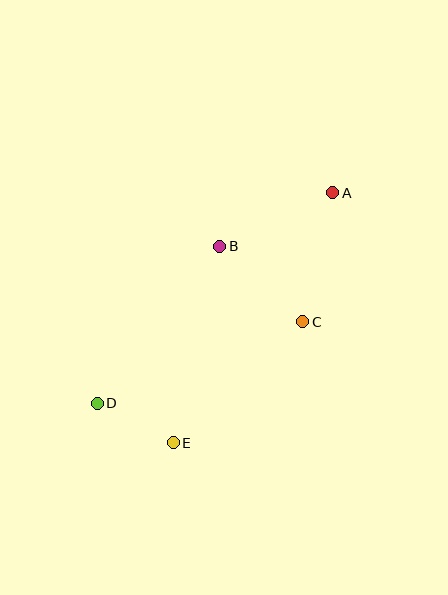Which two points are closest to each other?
Points D and E are closest to each other.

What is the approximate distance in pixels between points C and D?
The distance between C and D is approximately 221 pixels.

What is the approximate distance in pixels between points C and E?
The distance between C and E is approximately 177 pixels.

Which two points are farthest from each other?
Points A and D are farthest from each other.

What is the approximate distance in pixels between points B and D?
The distance between B and D is approximately 199 pixels.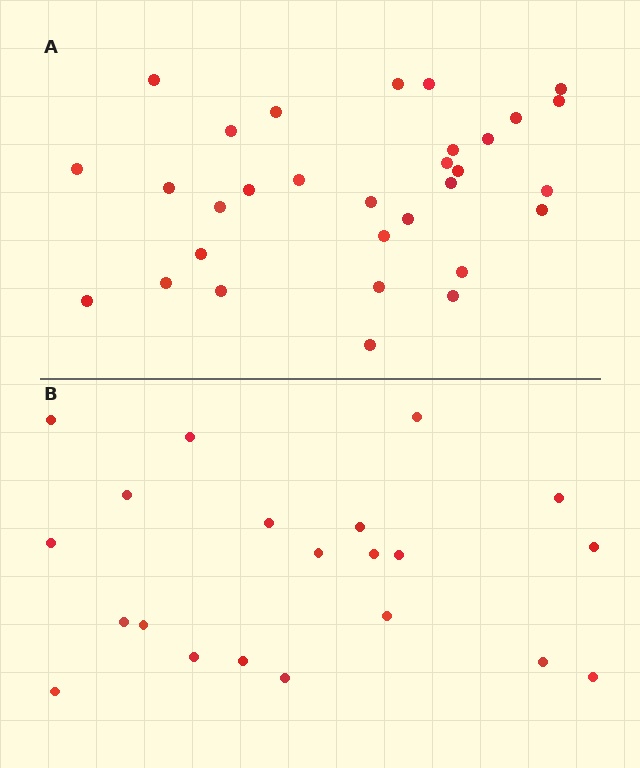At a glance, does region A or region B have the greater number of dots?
Region A (the top region) has more dots.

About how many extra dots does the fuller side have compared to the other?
Region A has roughly 10 or so more dots than region B.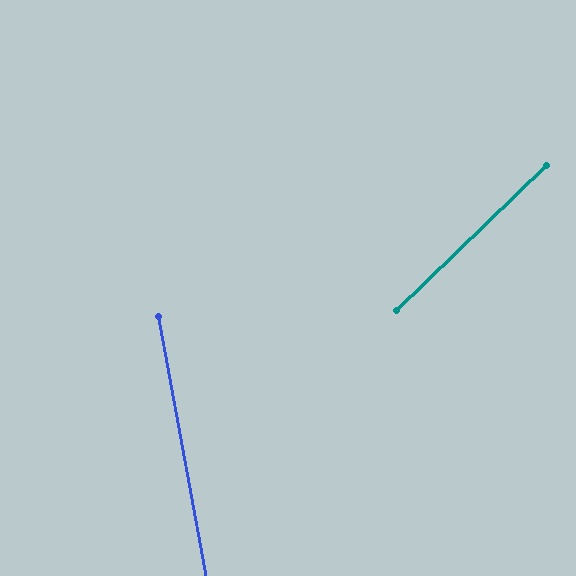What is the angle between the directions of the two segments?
Approximately 57 degrees.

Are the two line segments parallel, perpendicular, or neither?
Neither parallel nor perpendicular — they differ by about 57°.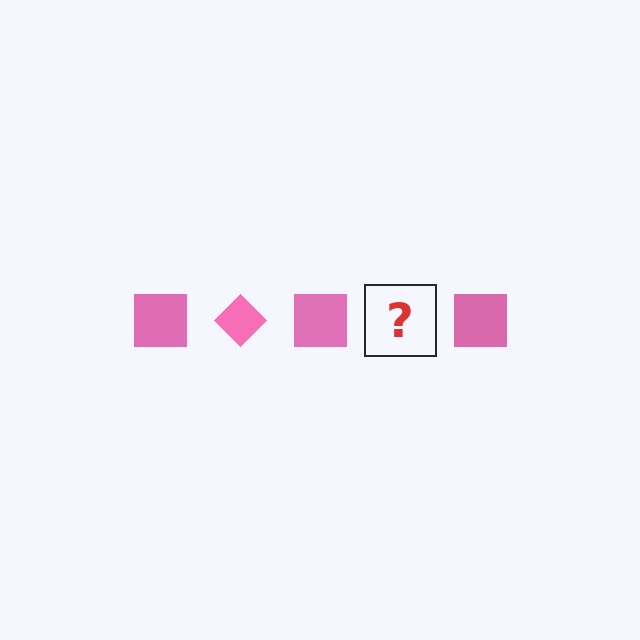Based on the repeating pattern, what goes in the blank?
The blank should be a pink diamond.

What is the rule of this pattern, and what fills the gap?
The rule is that the pattern cycles through square, diamond shapes in pink. The gap should be filled with a pink diamond.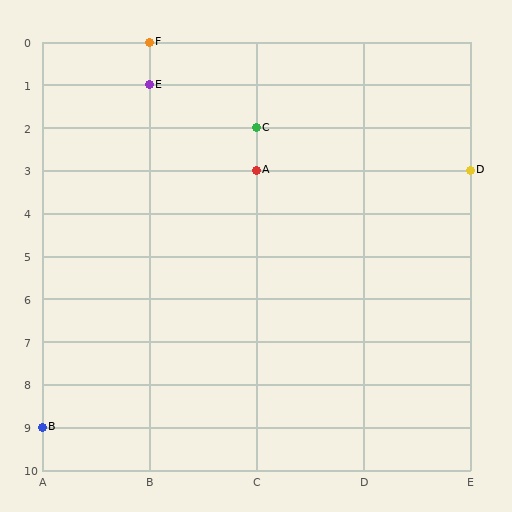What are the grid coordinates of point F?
Point F is at grid coordinates (B, 0).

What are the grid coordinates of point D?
Point D is at grid coordinates (E, 3).